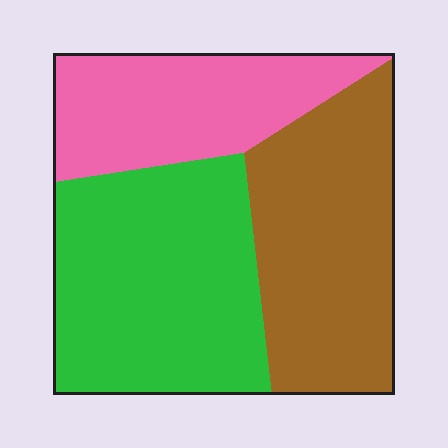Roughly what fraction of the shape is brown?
Brown covers about 35% of the shape.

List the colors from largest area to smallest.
From largest to smallest: green, brown, pink.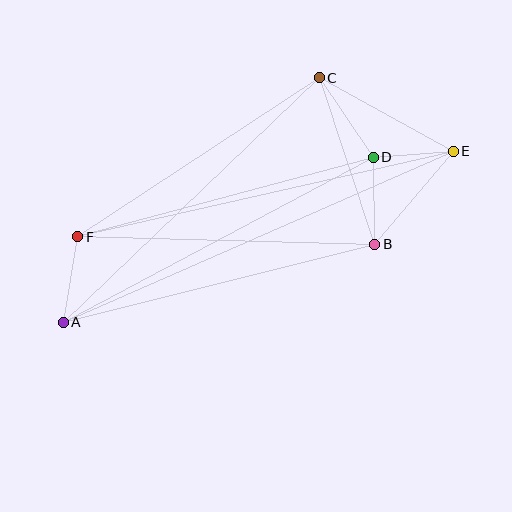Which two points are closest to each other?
Points D and E are closest to each other.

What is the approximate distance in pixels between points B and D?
The distance between B and D is approximately 87 pixels.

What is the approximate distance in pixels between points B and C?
The distance between B and C is approximately 176 pixels.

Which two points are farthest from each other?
Points A and E are farthest from each other.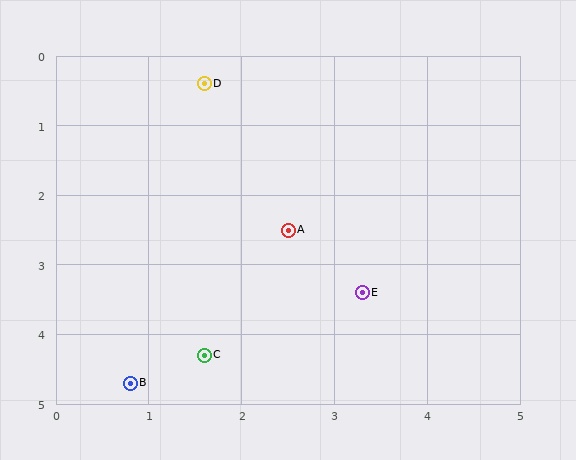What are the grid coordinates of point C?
Point C is at approximately (1.6, 4.3).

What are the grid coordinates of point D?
Point D is at approximately (1.6, 0.4).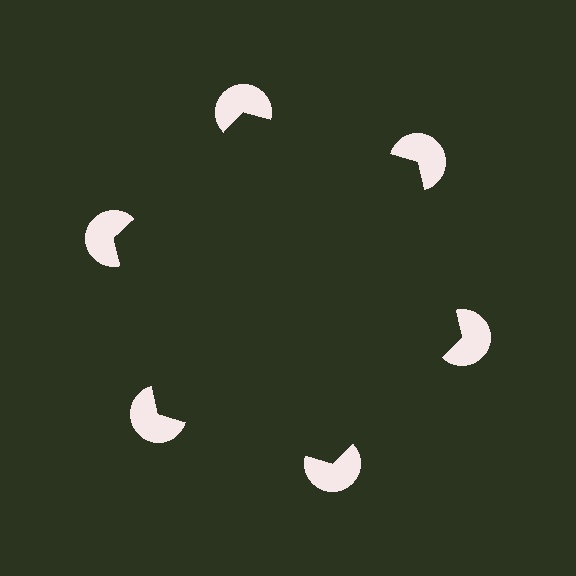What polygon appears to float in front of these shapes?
An illusory hexagon — its edges are inferred from the aligned wedge cuts in the pac-man discs, not physically drawn.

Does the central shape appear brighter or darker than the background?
It typically appears slightly darker than the background, even though no actual brightness change is drawn.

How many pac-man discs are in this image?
There are 6 — one at each vertex of the illusory hexagon.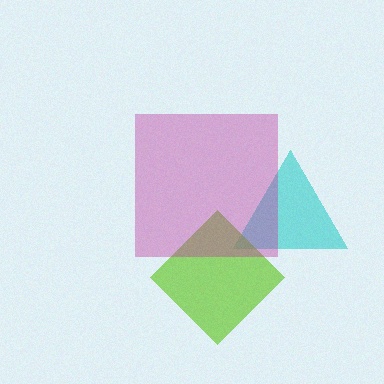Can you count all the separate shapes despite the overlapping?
Yes, there are 3 separate shapes.